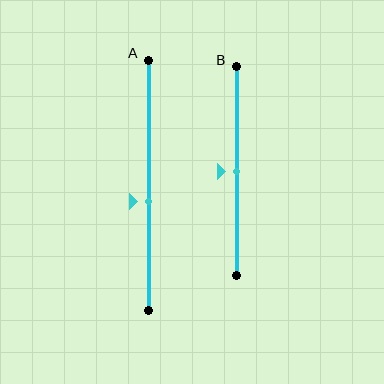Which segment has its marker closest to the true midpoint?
Segment B has its marker closest to the true midpoint.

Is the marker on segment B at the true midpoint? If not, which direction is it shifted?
Yes, the marker on segment B is at the true midpoint.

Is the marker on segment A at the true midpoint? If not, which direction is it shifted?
No, the marker on segment A is shifted downward by about 6% of the segment length.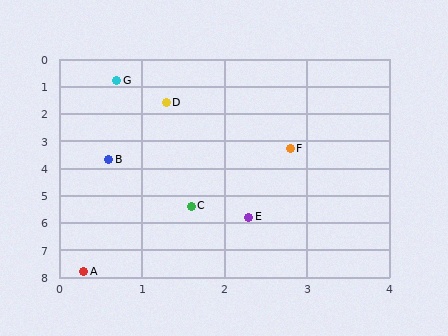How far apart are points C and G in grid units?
Points C and G are about 4.7 grid units apart.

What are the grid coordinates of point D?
Point D is at approximately (1.3, 1.6).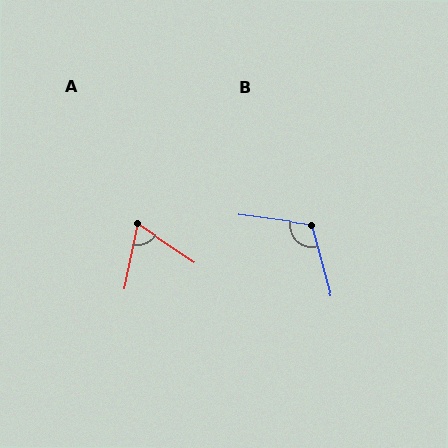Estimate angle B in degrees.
Approximately 113 degrees.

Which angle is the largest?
B, at approximately 113 degrees.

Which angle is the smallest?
A, at approximately 68 degrees.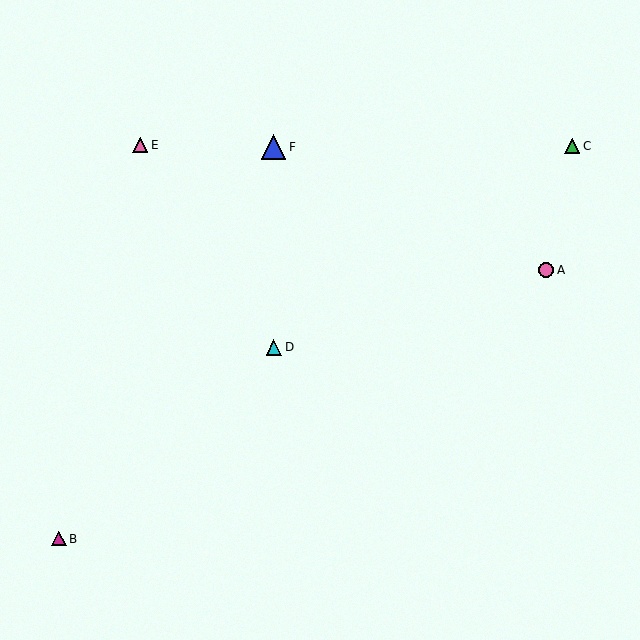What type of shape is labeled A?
Shape A is a pink circle.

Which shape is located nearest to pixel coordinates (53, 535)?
The magenta triangle (labeled B) at (59, 539) is nearest to that location.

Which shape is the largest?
The blue triangle (labeled F) is the largest.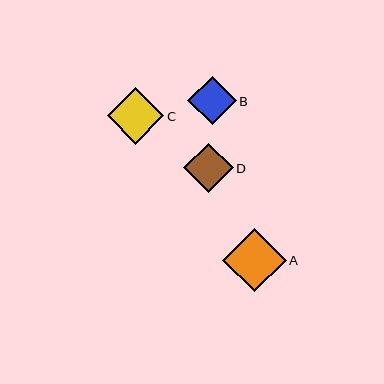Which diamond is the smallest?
Diamond B is the smallest with a size of approximately 48 pixels.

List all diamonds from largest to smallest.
From largest to smallest: A, C, D, B.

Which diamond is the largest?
Diamond A is the largest with a size of approximately 63 pixels.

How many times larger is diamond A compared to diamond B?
Diamond A is approximately 1.3 times the size of diamond B.